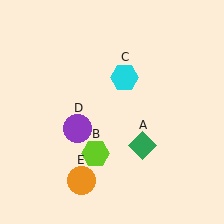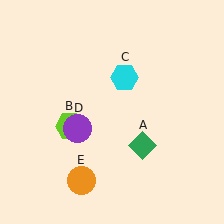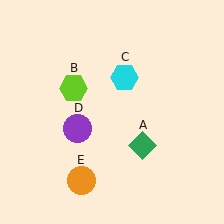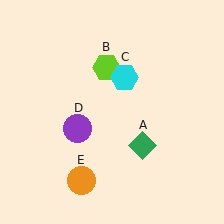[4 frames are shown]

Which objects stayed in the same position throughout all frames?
Green diamond (object A) and cyan hexagon (object C) and purple circle (object D) and orange circle (object E) remained stationary.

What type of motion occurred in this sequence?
The lime hexagon (object B) rotated clockwise around the center of the scene.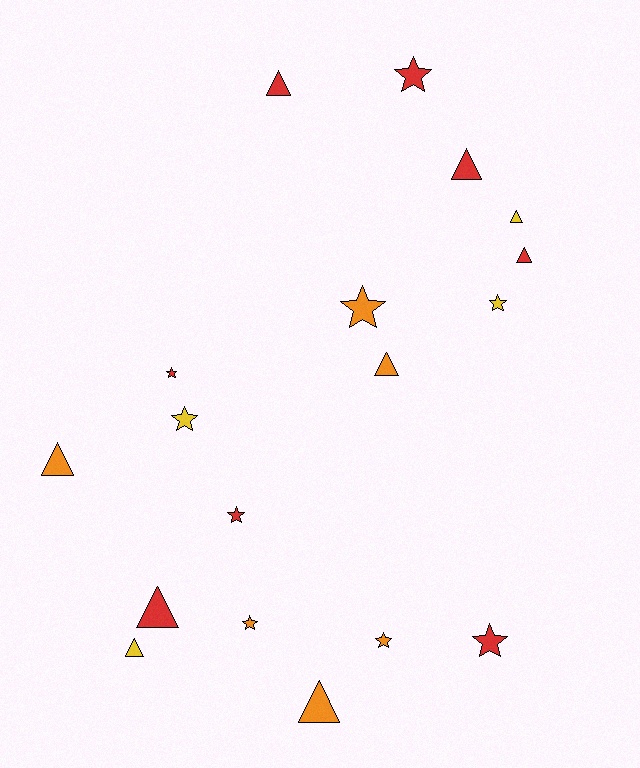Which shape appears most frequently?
Star, with 9 objects.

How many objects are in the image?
There are 18 objects.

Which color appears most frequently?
Red, with 8 objects.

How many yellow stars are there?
There are 2 yellow stars.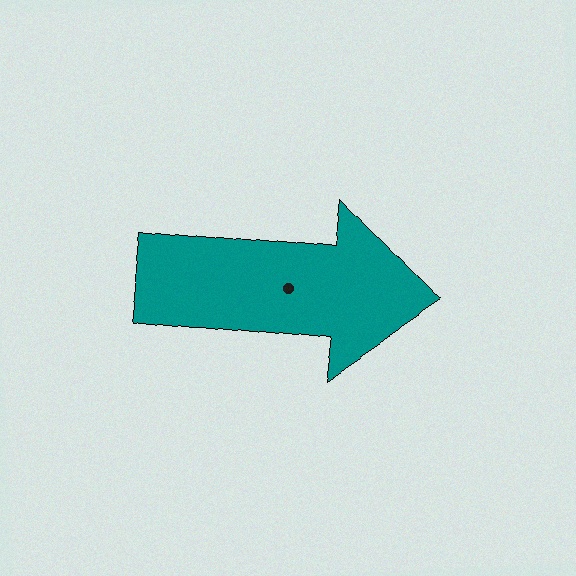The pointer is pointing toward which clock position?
Roughly 3 o'clock.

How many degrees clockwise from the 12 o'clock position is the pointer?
Approximately 97 degrees.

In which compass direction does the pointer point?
East.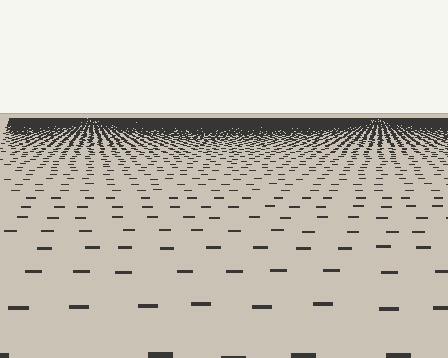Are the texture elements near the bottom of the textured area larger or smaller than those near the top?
Larger. Near the bottom, elements are closer to the viewer and appear at a bigger on-screen size.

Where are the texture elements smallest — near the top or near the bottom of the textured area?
Near the top.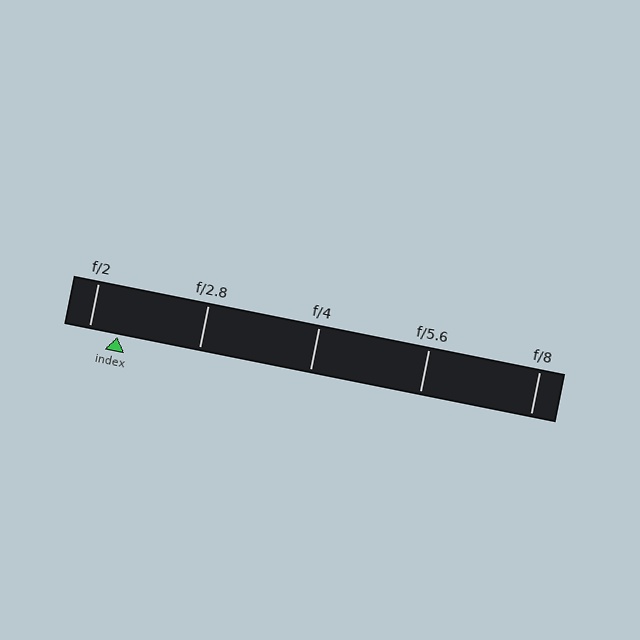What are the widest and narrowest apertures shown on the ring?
The widest aperture shown is f/2 and the narrowest is f/8.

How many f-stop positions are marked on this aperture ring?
There are 5 f-stop positions marked.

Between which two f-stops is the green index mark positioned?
The index mark is between f/2 and f/2.8.